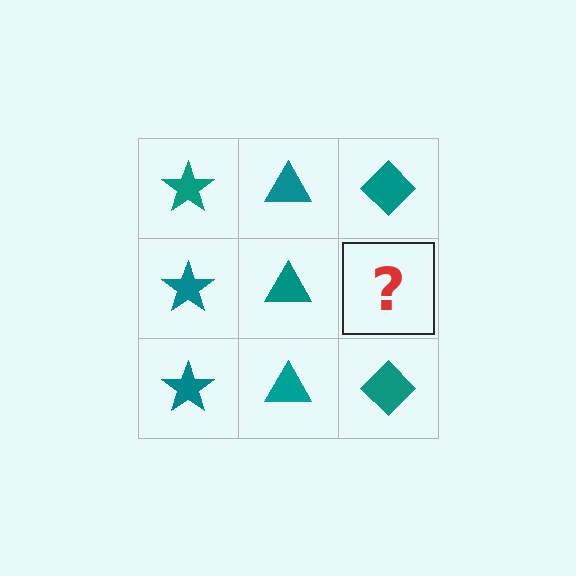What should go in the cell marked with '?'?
The missing cell should contain a teal diamond.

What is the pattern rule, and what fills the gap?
The rule is that each column has a consistent shape. The gap should be filled with a teal diamond.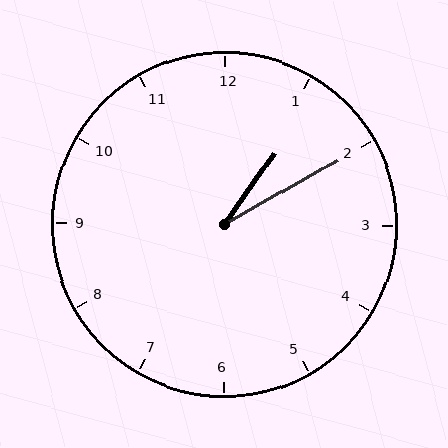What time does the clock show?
1:10.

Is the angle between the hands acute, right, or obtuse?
It is acute.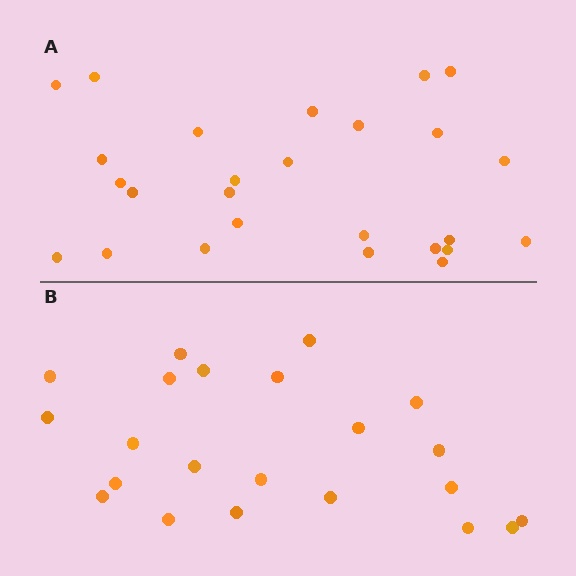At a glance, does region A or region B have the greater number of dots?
Region A (the top region) has more dots.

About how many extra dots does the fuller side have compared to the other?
Region A has about 4 more dots than region B.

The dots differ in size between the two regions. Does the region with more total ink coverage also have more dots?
No. Region B has more total ink coverage because its dots are larger, but region A actually contains more individual dots. Total area can be misleading — the number of items is what matters here.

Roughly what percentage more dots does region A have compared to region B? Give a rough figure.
About 20% more.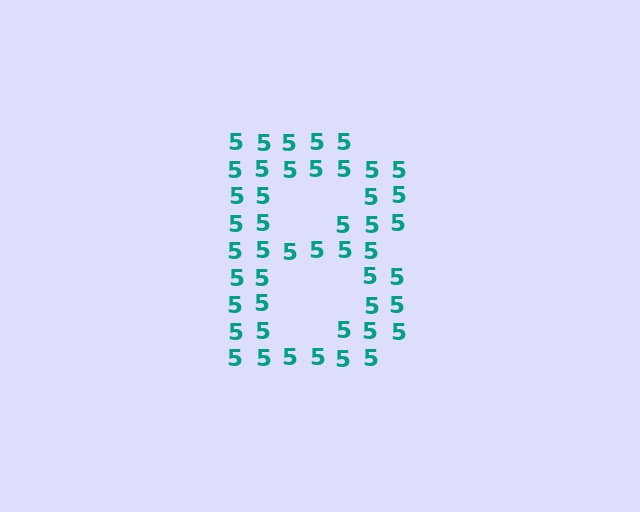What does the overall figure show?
The overall figure shows the letter B.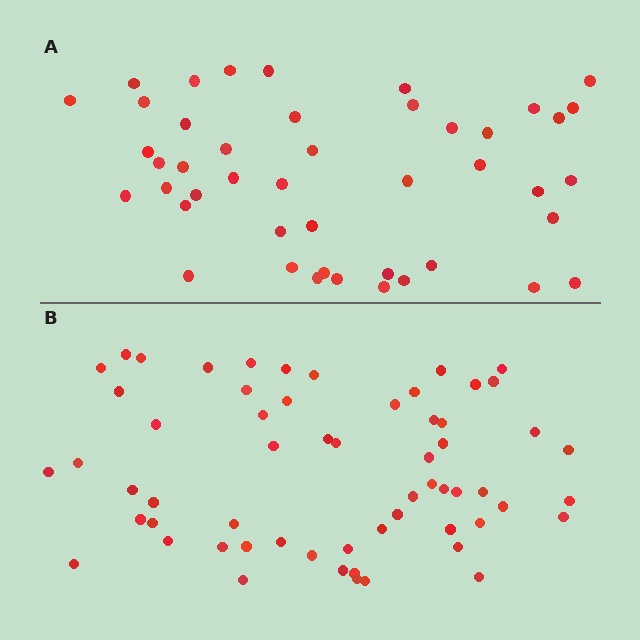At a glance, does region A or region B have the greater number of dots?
Region B (the bottom region) has more dots.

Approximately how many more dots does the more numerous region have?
Region B has approximately 15 more dots than region A.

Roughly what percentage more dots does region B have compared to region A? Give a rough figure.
About 35% more.